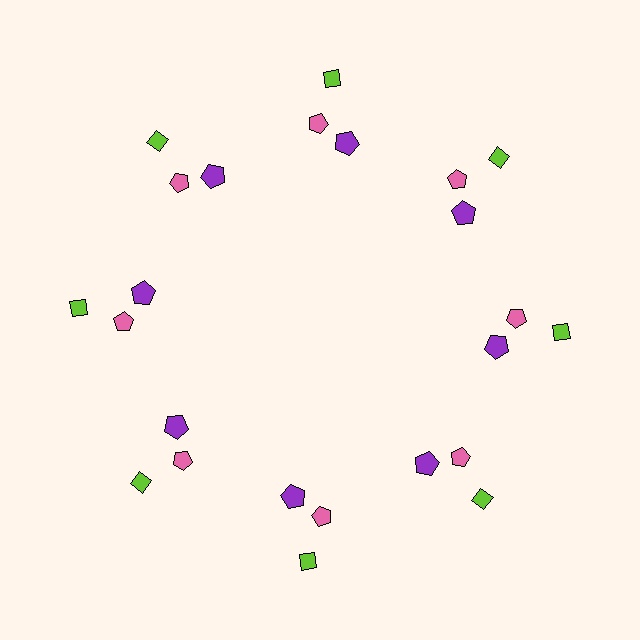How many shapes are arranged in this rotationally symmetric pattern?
There are 24 shapes, arranged in 8 groups of 3.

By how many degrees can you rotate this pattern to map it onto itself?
The pattern maps onto itself every 45 degrees of rotation.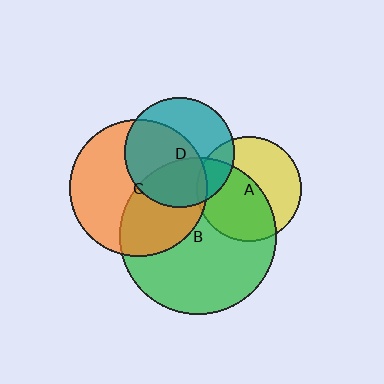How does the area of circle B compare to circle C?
Approximately 1.3 times.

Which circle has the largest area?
Circle B (green).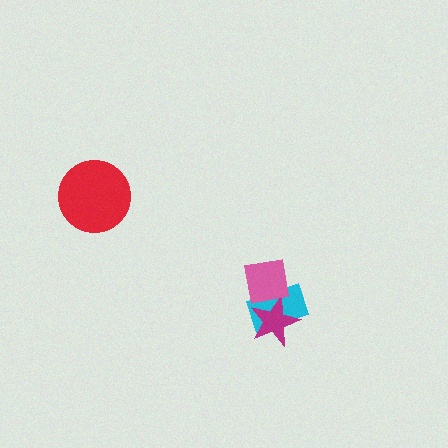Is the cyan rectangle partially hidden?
Yes, it is partially covered by another shape.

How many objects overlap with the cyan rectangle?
2 objects overlap with the cyan rectangle.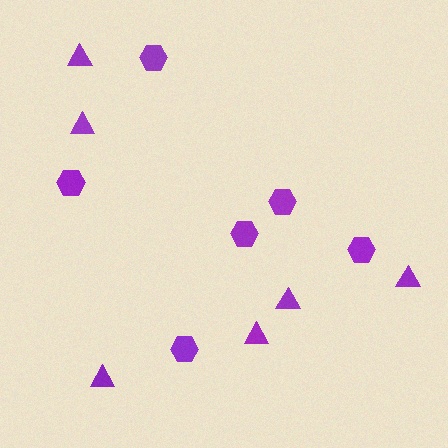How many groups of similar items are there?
There are 2 groups: one group of hexagons (6) and one group of triangles (6).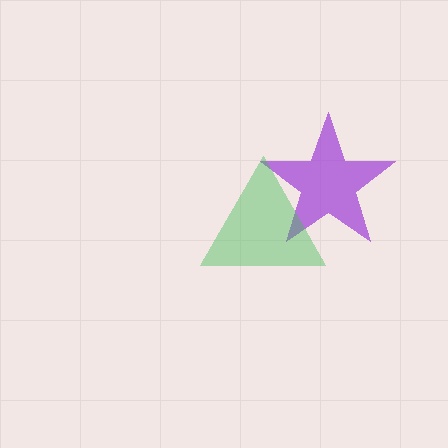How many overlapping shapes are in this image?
There are 2 overlapping shapes in the image.